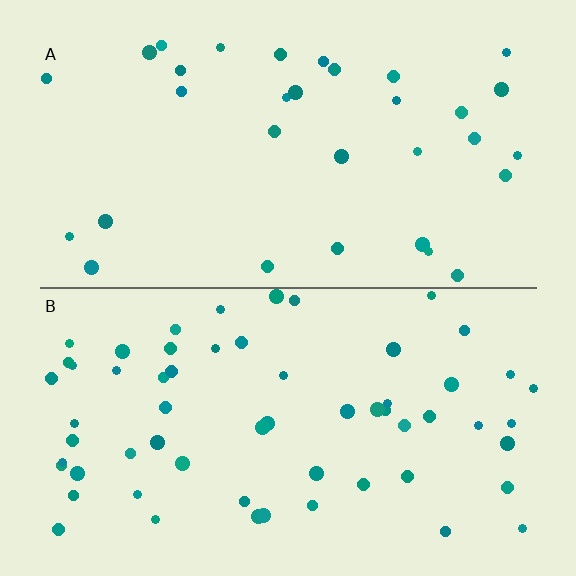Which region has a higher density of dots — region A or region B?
B (the bottom).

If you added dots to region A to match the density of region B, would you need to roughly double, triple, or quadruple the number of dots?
Approximately double.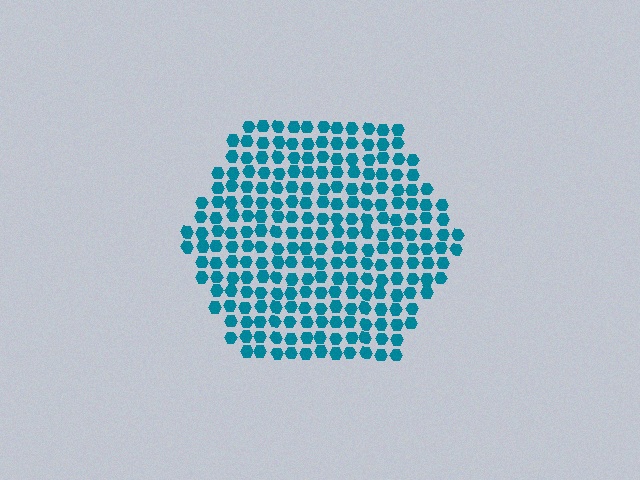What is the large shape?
The large shape is a hexagon.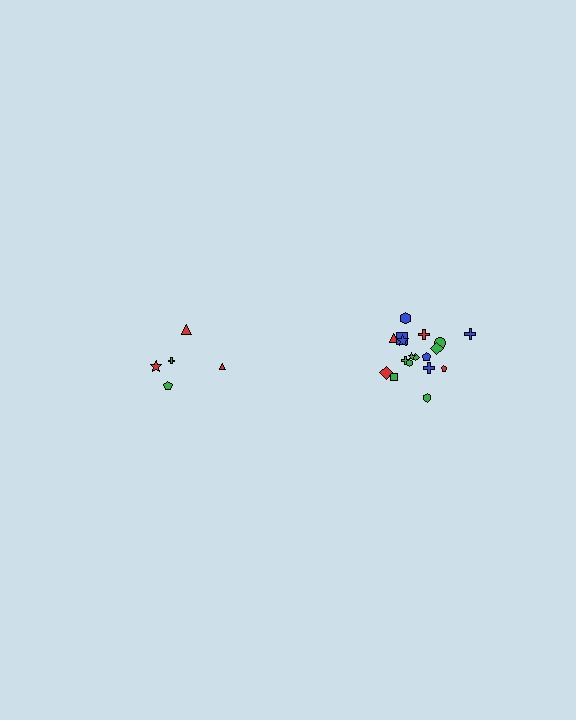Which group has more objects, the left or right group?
The right group.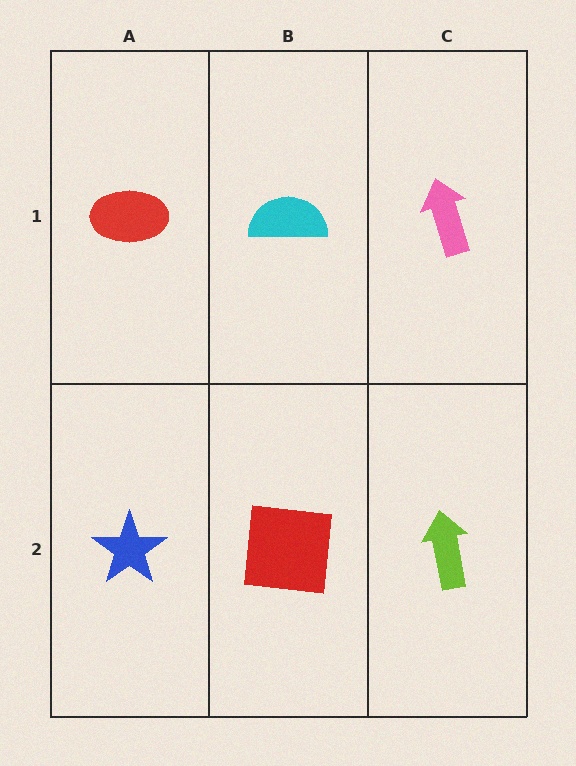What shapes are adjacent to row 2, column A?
A red ellipse (row 1, column A), a red square (row 2, column B).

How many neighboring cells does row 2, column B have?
3.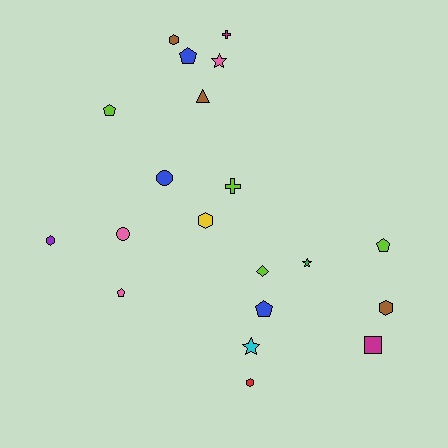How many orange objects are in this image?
There are no orange objects.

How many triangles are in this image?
There is 1 triangle.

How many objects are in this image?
There are 20 objects.